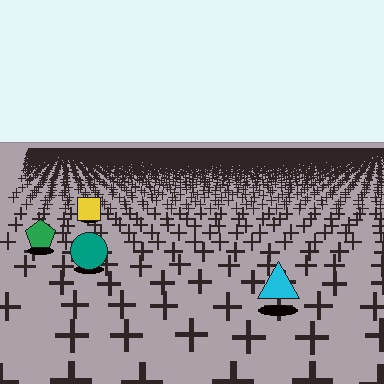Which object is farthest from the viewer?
The yellow square is farthest from the viewer. It appears smaller and the ground texture around it is denser.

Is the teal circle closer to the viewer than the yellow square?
Yes. The teal circle is closer — you can tell from the texture gradient: the ground texture is coarser near it.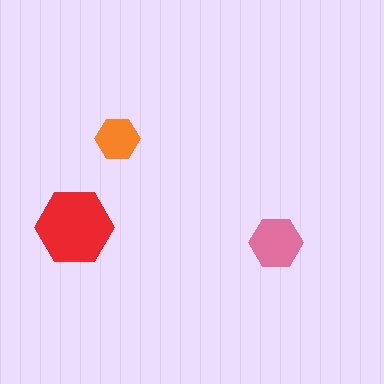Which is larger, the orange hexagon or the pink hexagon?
The pink one.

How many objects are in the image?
There are 3 objects in the image.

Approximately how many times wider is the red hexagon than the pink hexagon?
About 1.5 times wider.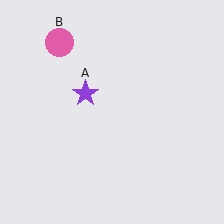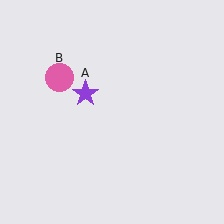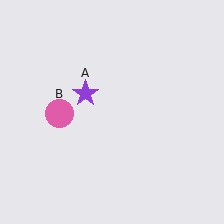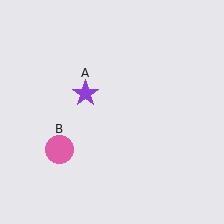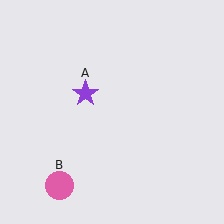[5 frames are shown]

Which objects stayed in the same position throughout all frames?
Purple star (object A) remained stationary.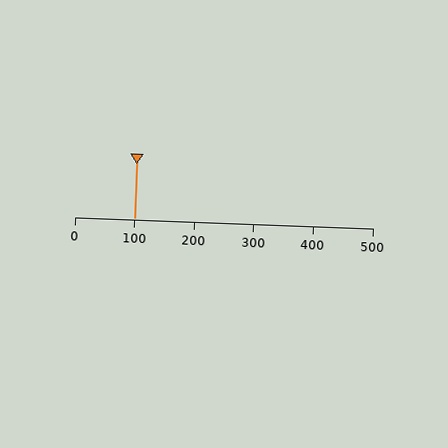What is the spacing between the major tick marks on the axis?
The major ticks are spaced 100 apart.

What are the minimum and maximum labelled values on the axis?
The axis runs from 0 to 500.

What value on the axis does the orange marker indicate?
The marker indicates approximately 100.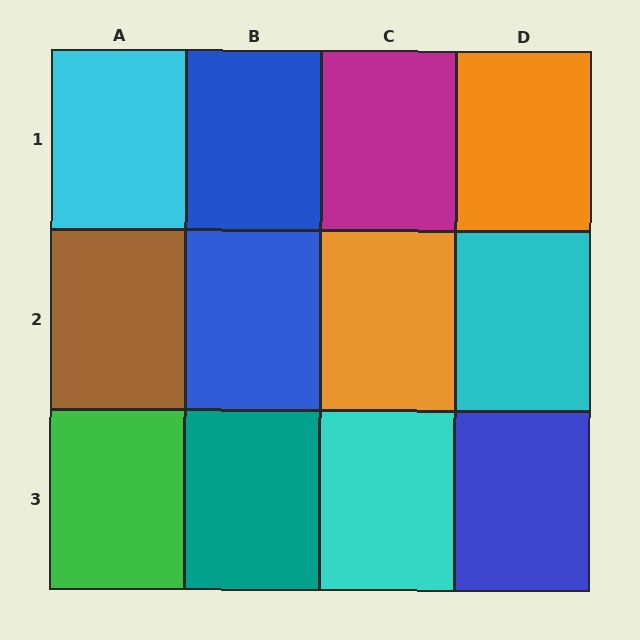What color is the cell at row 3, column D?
Blue.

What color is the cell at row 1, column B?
Blue.